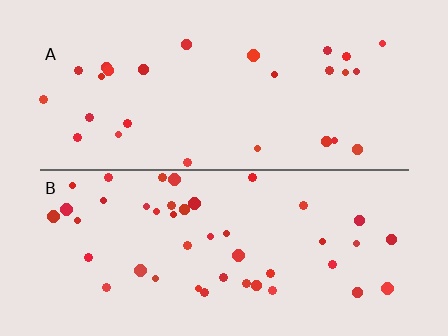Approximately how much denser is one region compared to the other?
Approximately 1.7× — region B over region A.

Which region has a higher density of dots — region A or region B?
B (the bottom).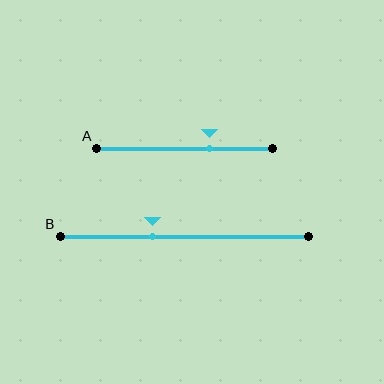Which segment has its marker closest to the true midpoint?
Segment B has its marker closest to the true midpoint.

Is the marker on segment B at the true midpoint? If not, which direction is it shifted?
No, the marker on segment B is shifted to the left by about 13% of the segment length.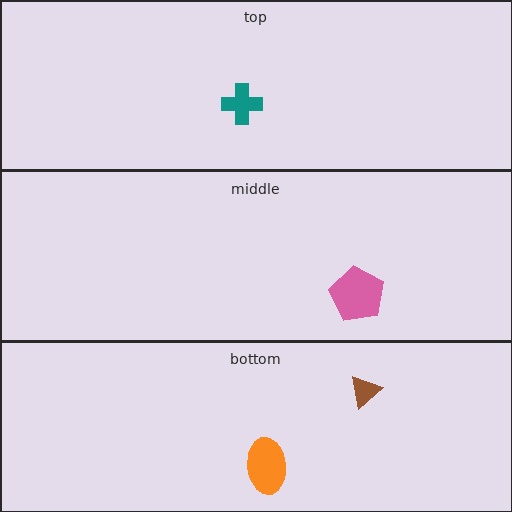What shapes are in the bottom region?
The orange ellipse, the brown triangle.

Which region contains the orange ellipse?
The bottom region.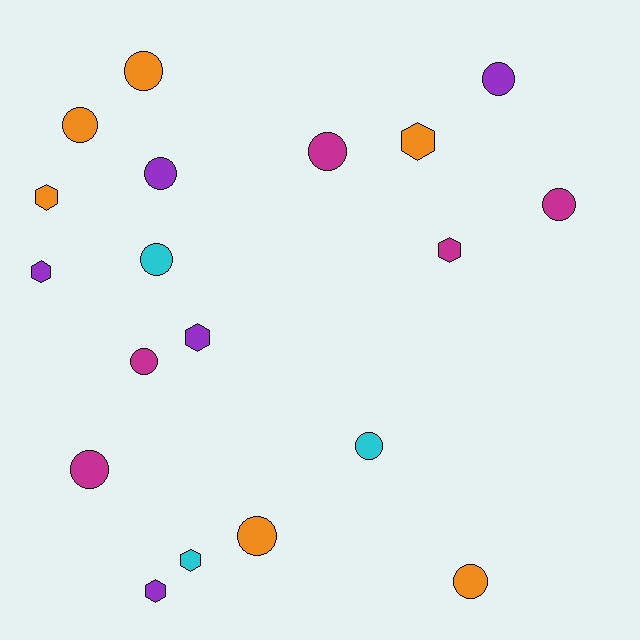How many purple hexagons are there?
There are 3 purple hexagons.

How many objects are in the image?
There are 19 objects.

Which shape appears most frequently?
Circle, with 12 objects.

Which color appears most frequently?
Orange, with 6 objects.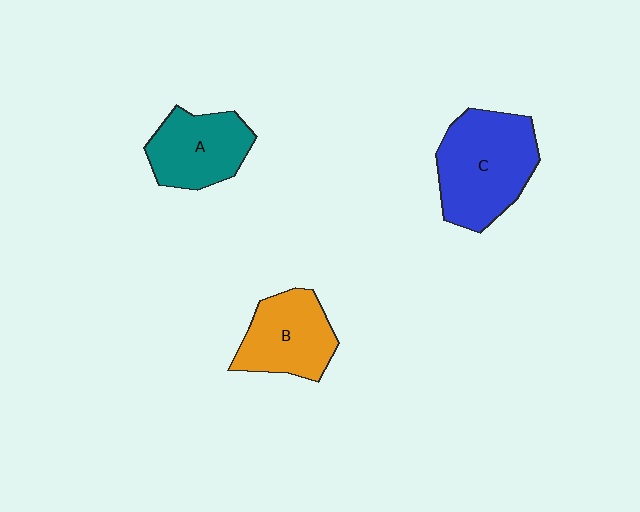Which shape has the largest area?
Shape C (blue).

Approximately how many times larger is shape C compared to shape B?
Approximately 1.4 times.